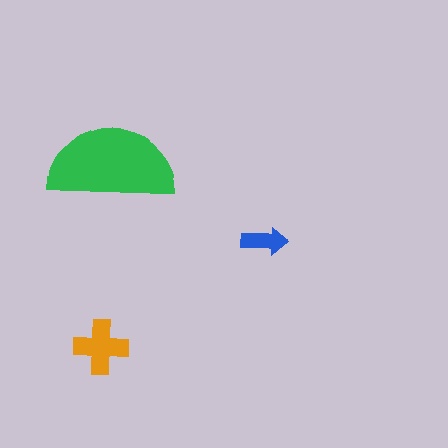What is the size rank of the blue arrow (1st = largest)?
3rd.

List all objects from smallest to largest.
The blue arrow, the orange cross, the green semicircle.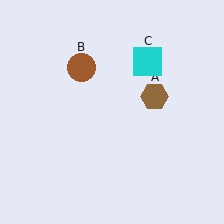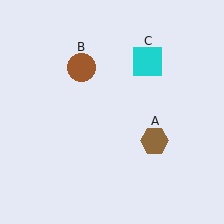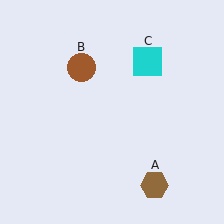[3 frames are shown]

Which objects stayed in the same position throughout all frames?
Brown circle (object B) and cyan square (object C) remained stationary.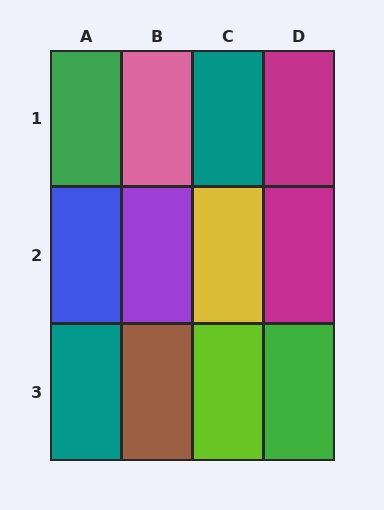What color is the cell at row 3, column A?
Teal.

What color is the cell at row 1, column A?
Green.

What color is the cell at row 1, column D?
Magenta.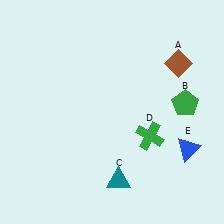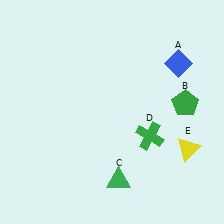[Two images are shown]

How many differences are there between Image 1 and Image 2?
There are 3 differences between the two images.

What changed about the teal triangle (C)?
In Image 1, C is teal. In Image 2, it changed to green.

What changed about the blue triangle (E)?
In Image 1, E is blue. In Image 2, it changed to yellow.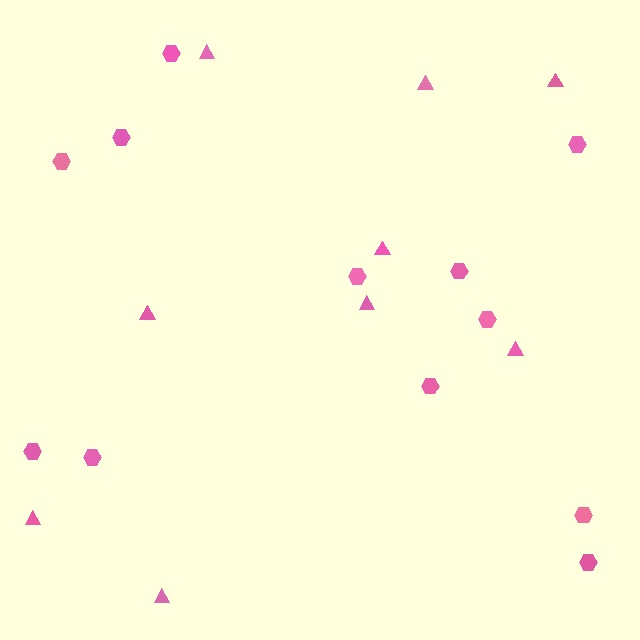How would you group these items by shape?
There are 2 groups: one group of triangles (9) and one group of hexagons (12).